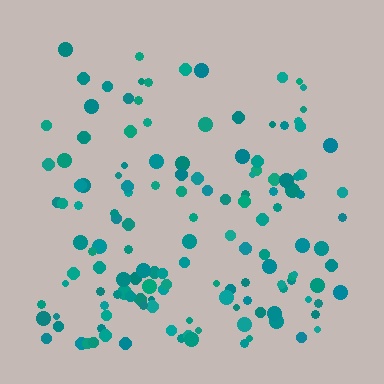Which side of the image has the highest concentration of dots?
The bottom.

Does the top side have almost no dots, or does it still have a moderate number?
Still a moderate number, just noticeably fewer than the bottom.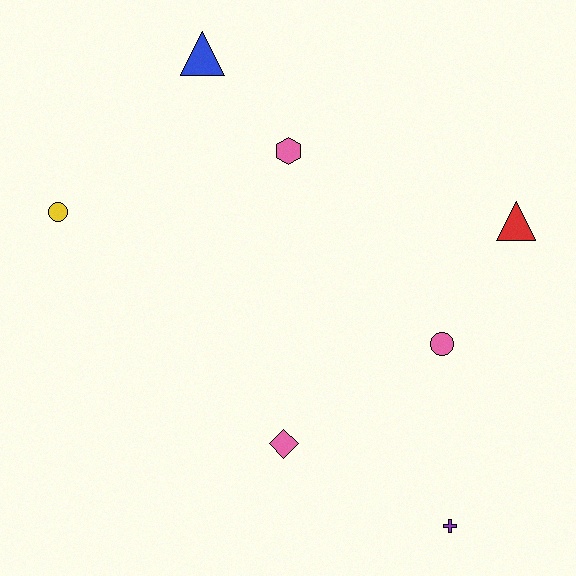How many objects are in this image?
There are 7 objects.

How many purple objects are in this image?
There is 1 purple object.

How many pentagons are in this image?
There are no pentagons.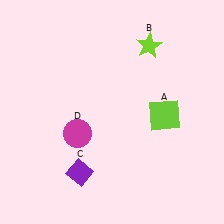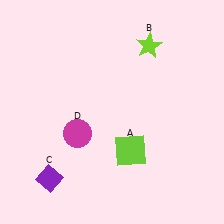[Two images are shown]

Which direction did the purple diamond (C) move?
The purple diamond (C) moved left.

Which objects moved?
The objects that moved are: the lime square (A), the purple diamond (C).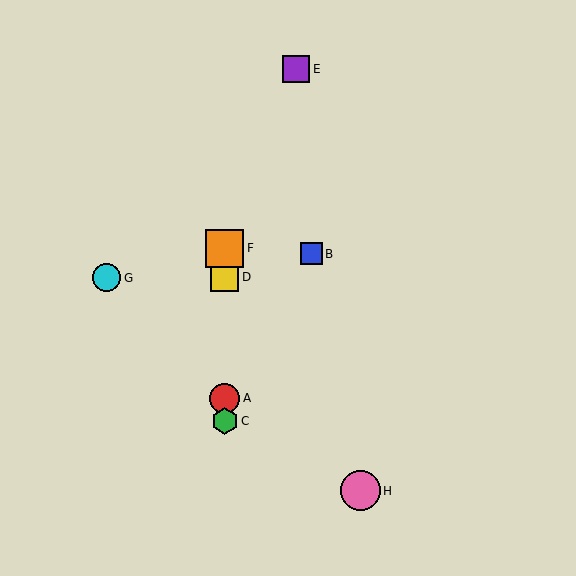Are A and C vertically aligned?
Yes, both are at x≈225.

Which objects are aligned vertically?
Objects A, C, D, F are aligned vertically.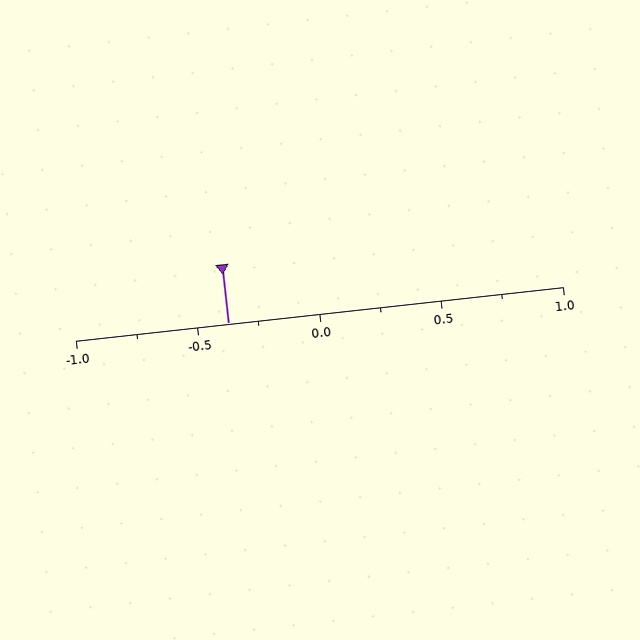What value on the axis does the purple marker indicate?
The marker indicates approximately -0.38.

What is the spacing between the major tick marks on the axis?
The major ticks are spaced 0.5 apart.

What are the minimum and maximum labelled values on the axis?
The axis runs from -1.0 to 1.0.